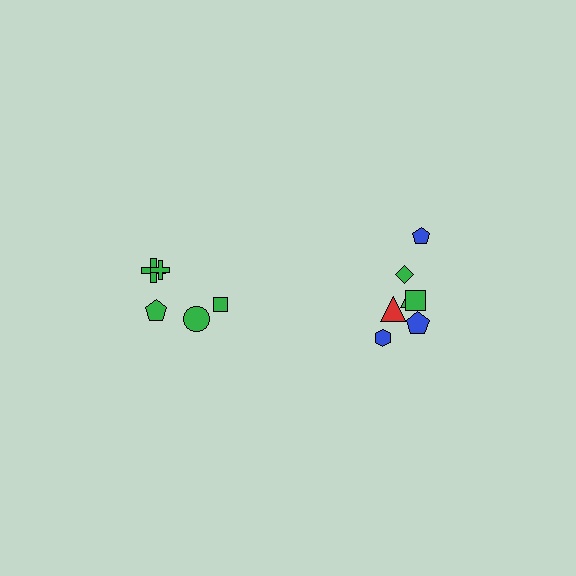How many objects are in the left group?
There are 5 objects.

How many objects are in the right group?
There are 7 objects.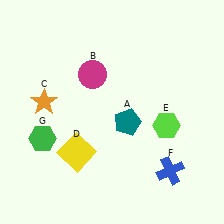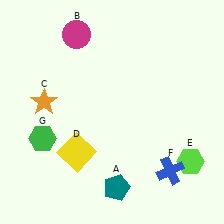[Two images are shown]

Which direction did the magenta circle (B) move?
The magenta circle (B) moved up.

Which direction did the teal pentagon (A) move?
The teal pentagon (A) moved down.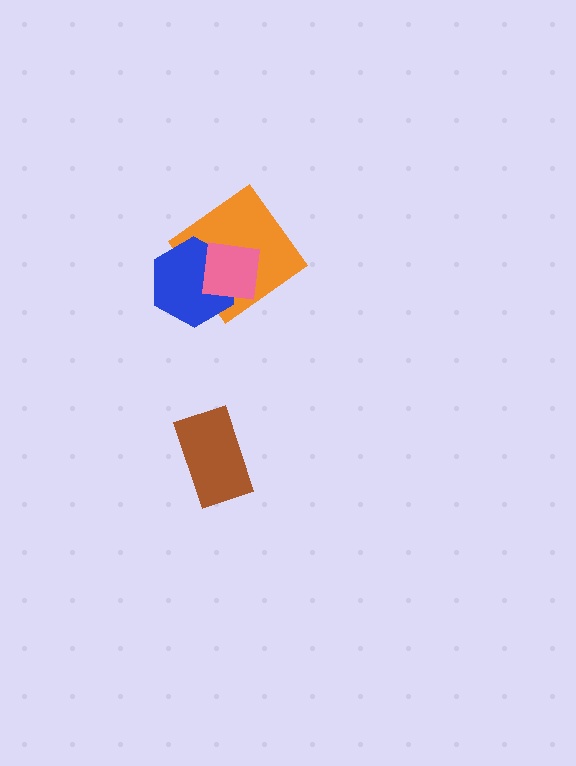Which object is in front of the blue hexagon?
The pink square is in front of the blue hexagon.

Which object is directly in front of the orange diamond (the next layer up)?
The blue hexagon is directly in front of the orange diamond.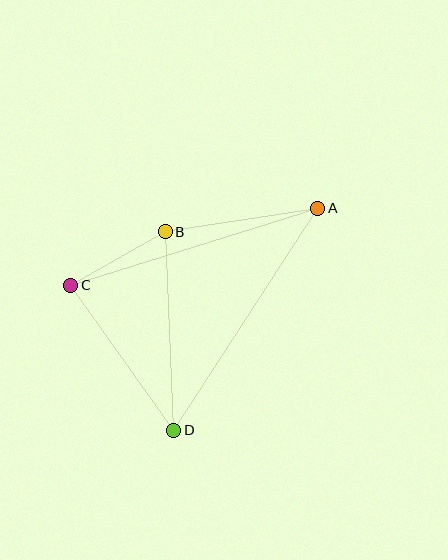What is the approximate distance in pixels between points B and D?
The distance between B and D is approximately 199 pixels.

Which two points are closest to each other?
Points B and C are closest to each other.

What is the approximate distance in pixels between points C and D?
The distance between C and D is approximately 178 pixels.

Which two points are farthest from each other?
Points A and D are farthest from each other.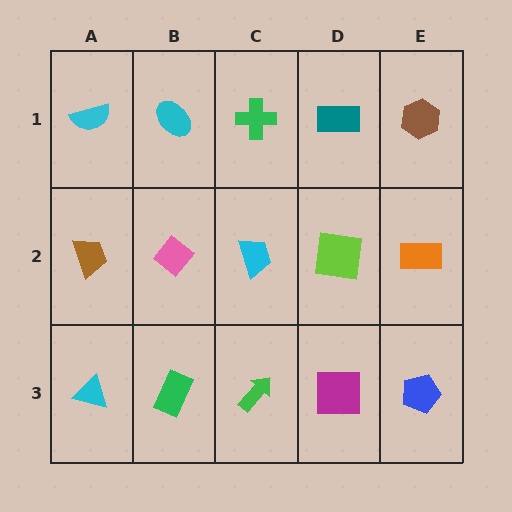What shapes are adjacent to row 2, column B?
A cyan ellipse (row 1, column B), a green rectangle (row 3, column B), a brown trapezoid (row 2, column A), a cyan trapezoid (row 2, column C).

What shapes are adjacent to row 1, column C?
A cyan trapezoid (row 2, column C), a cyan ellipse (row 1, column B), a teal rectangle (row 1, column D).